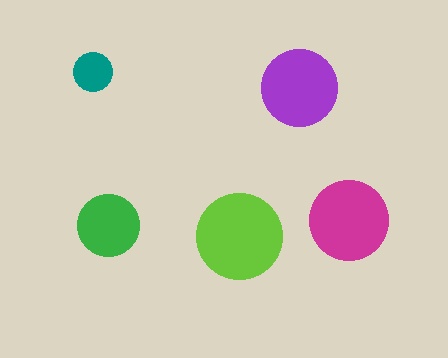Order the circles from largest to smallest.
the lime one, the magenta one, the purple one, the green one, the teal one.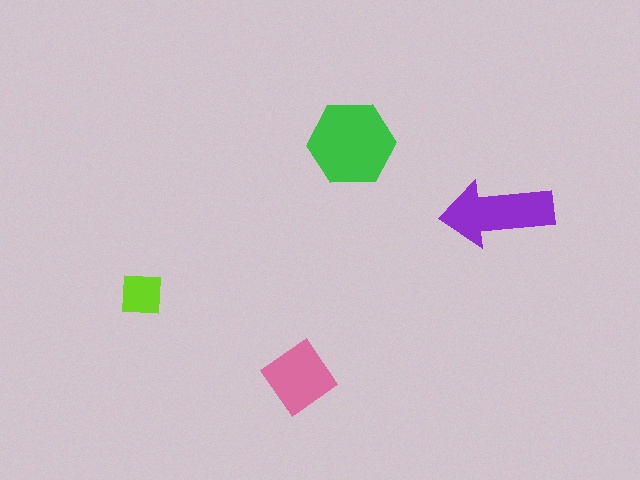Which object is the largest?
The green hexagon.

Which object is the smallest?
The lime square.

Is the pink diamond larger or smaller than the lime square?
Larger.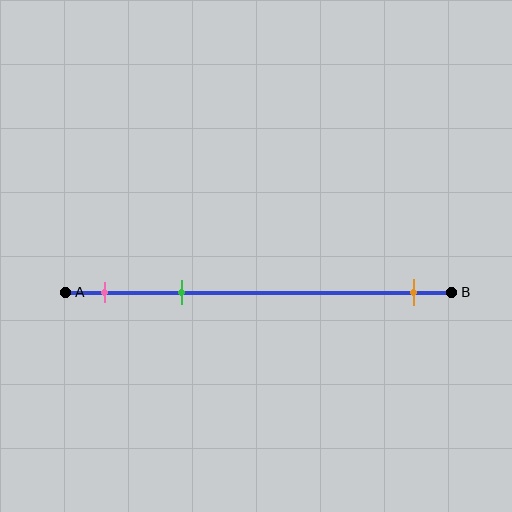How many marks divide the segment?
There are 3 marks dividing the segment.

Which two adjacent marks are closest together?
The pink and green marks are the closest adjacent pair.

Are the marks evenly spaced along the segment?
No, the marks are not evenly spaced.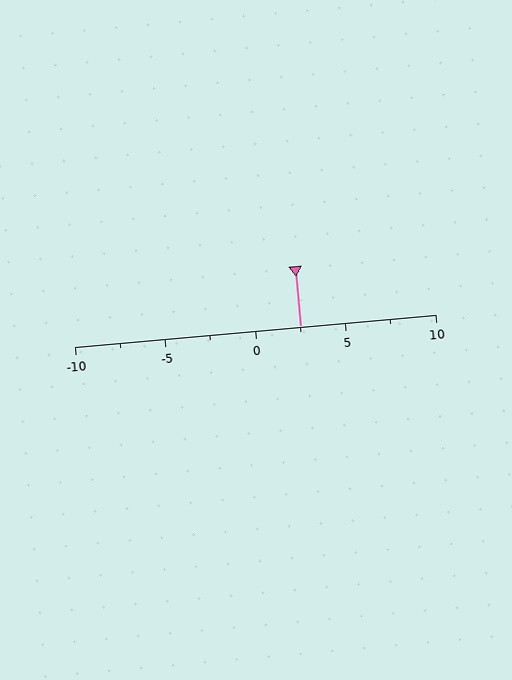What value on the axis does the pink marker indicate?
The marker indicates approximately 2.5.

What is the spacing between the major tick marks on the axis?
The major ticks are spaced 5 apart.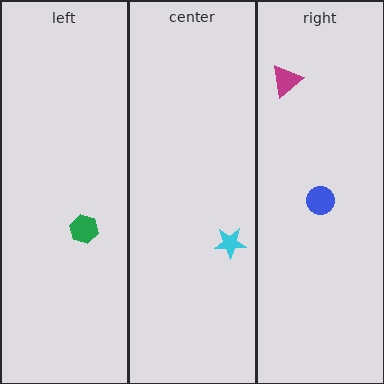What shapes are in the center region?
The cyan star.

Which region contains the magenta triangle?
The right region.